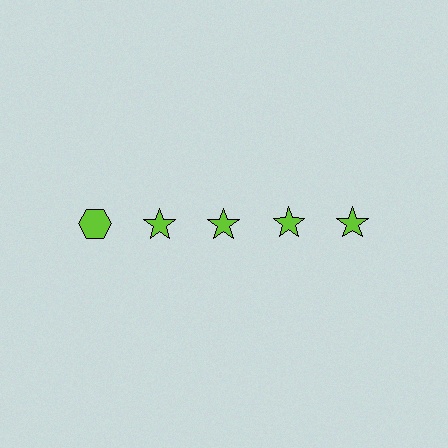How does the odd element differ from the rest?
It has a different shape: hexagon instead of star.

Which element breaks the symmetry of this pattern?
The lime hexagon in the top row, leftmost column breaks the symmetry. All other shapes are lime stars.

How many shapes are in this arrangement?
There are 5 shapes arranged in a grid pattern.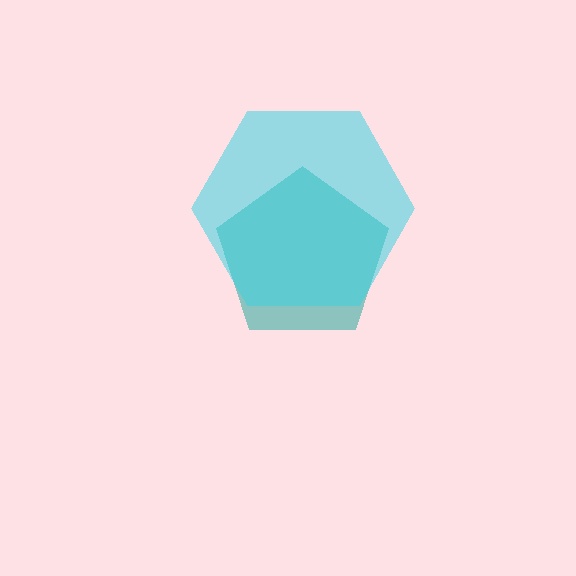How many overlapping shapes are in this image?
There are 2 overlapping shapes in the image.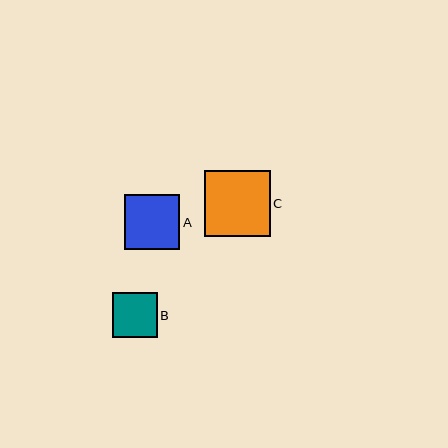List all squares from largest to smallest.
From largest to smallest: C, A, B.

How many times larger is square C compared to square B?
Square C is approximately 1.5 times the size of square B.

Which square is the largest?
Square C is the largest with a size of approximately 65 pixels.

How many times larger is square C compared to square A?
Square C is approximately 1.2 times the size of square A.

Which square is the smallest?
Square B is the smallest with a size of approximately 45 pixels.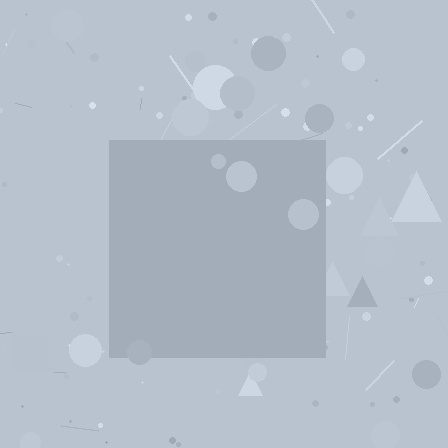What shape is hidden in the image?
A square is hidden in the image.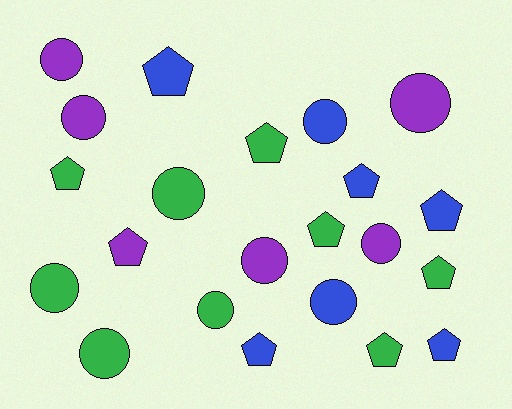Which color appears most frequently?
Green, with 9 objects.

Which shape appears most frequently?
Pentagon, with 11 objects.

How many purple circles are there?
There are 5 purple circles.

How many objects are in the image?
There are 22 objects.